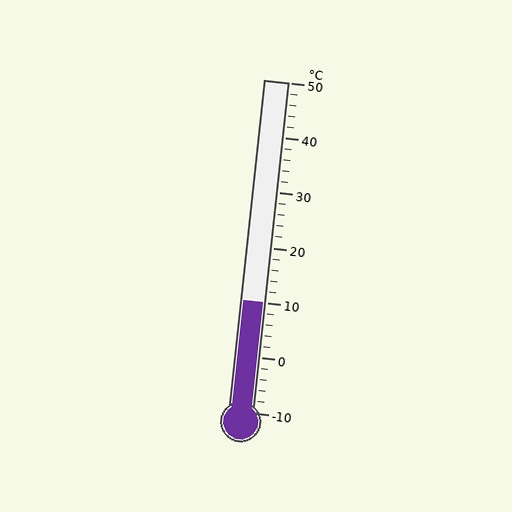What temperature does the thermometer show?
The thermometer shows approximately 10°C.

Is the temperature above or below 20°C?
The temperature is below 20°C.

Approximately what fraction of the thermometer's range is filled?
The thermometer is filled to approximately 35% of its range.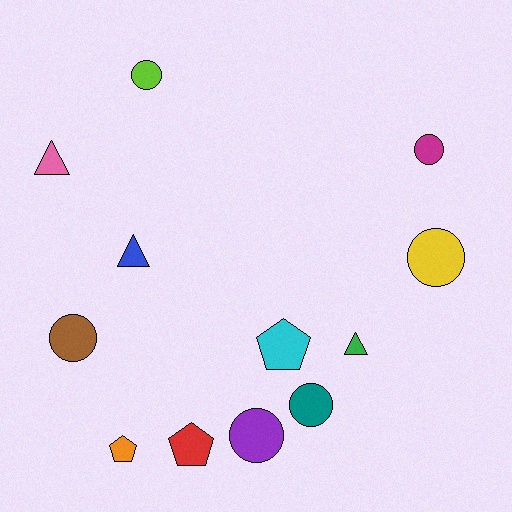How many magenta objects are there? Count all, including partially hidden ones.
There is 1 magenta object.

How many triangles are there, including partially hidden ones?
There are 3 triangles.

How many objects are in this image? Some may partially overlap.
There are 12 objects.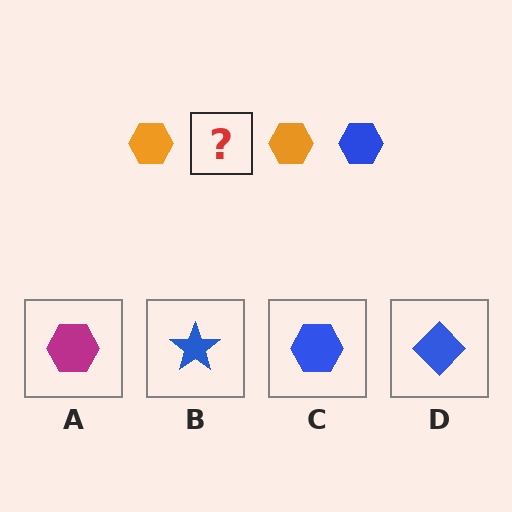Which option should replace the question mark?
Option C.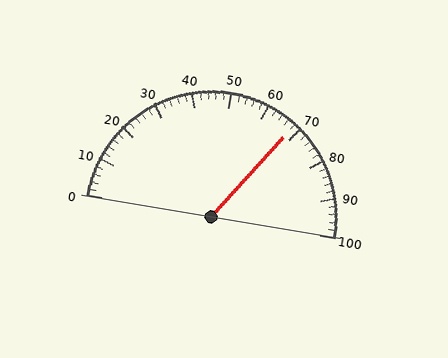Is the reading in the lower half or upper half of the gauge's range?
The reading is in the upper half of the range (0 to 100).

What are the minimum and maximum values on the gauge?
The gauge ranges from 0 to 100.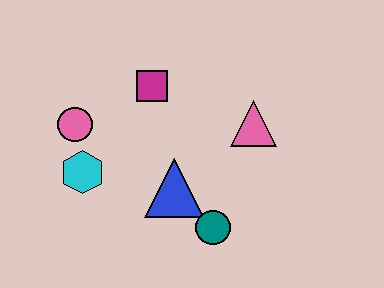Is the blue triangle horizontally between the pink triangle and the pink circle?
Yes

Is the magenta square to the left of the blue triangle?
Yes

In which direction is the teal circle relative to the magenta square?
The teal circle is below the magenta square.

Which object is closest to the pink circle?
The cyan hexagon is closest to the pink circle.